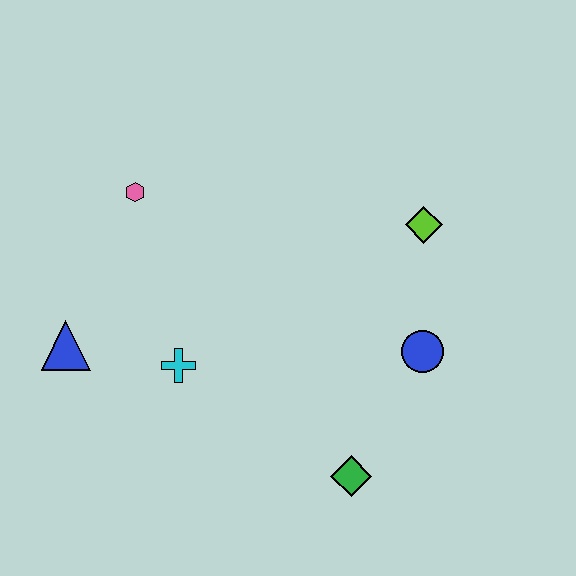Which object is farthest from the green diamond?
The pink hexagon is farthest from the green diamond.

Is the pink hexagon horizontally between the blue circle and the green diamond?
No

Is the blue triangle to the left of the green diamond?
Yes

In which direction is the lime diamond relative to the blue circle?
The lime diamond is above the blue circle.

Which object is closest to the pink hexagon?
The blue triangle is closest to the pink hexagon.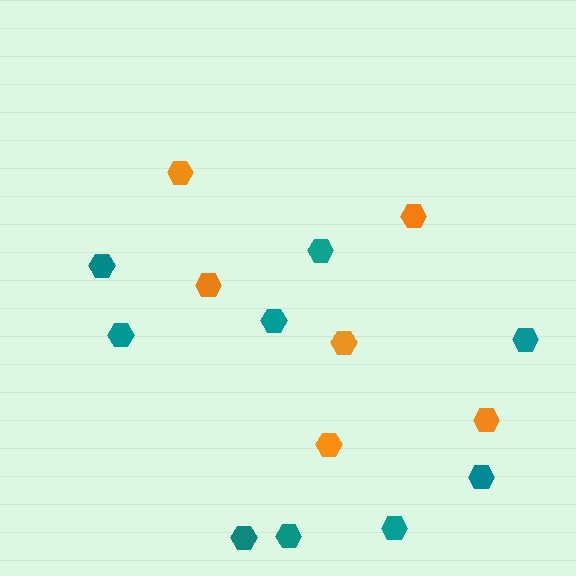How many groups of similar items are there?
There are 2 groups: one group of teal hexagons (9) and one group of orange hexagons (6).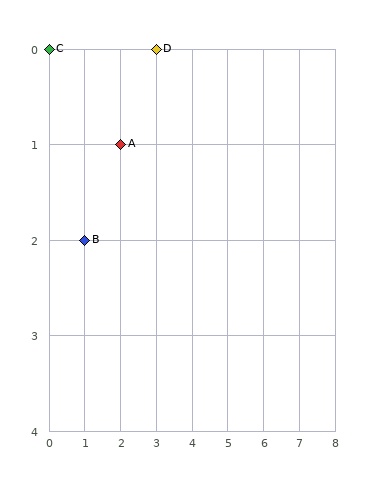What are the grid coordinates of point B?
Point B is at grid coordinates (1, 2).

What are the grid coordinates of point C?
Point C is at grid coordinates (0, 0).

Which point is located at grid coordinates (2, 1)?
Point A is at (2, 1).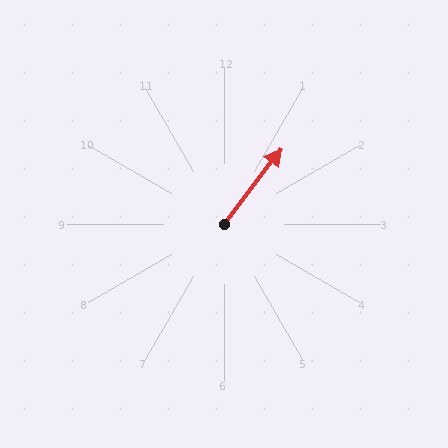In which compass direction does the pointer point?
Northeast.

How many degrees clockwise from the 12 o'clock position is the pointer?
Approximately 37 degrees.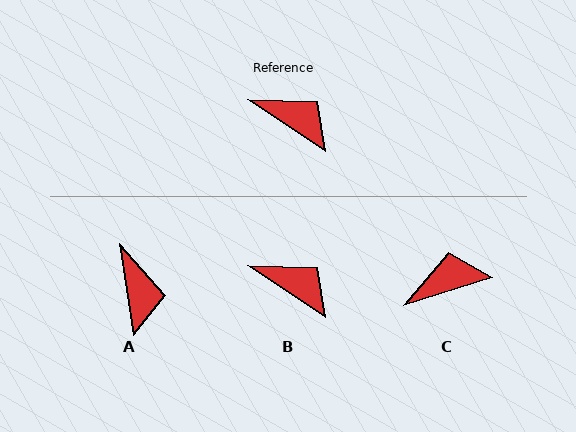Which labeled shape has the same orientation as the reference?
B.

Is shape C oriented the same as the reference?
No, it is off by about 50 degrees.